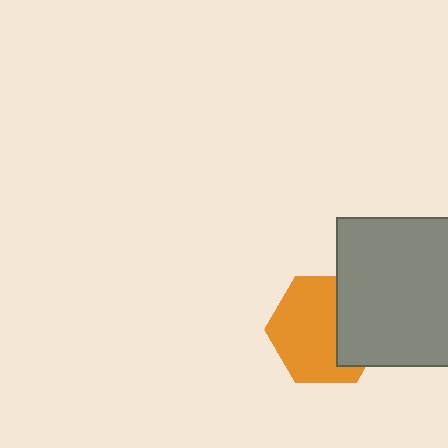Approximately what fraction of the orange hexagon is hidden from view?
Roughly 35% of the orange hexagon is hidden behind the gray rectangle.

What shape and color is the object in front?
The object in front is a gray rectangle.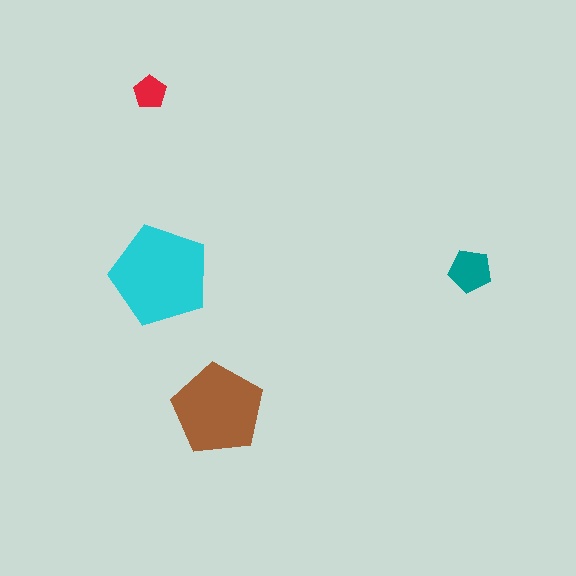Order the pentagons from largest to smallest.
the cyan one, the brown one, the teal one, the red one.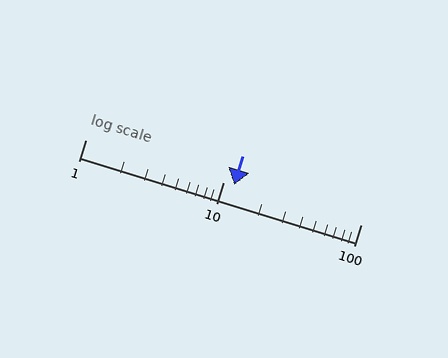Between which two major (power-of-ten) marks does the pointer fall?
The pointer is between 10 and 100.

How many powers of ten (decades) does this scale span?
The scale spans 2 decades, from 1 to 100.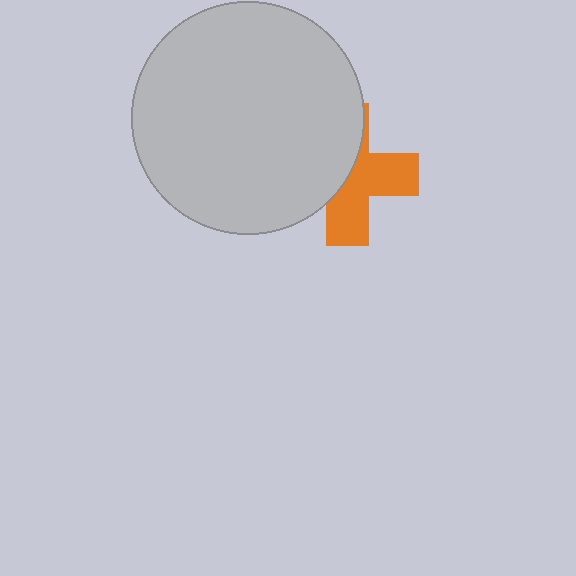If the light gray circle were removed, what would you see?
You would see the complete orange cross.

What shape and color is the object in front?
The object in front is a light gray circle.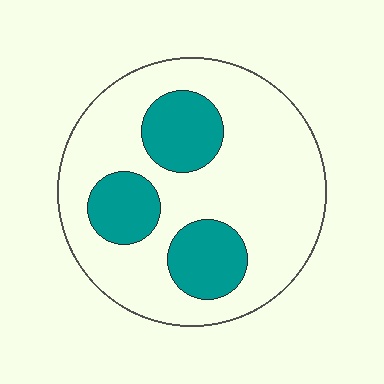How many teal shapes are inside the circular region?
3.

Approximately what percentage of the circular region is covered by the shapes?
Approximately 25%.